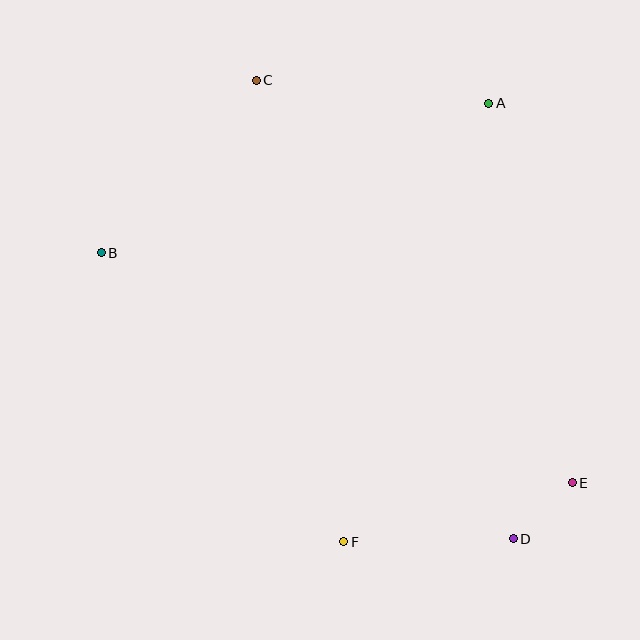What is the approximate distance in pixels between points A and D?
The distance between A and D is approximately 436 pixels.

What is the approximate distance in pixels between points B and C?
The distance between B and C is approximately 232 pixels.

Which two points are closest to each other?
Points D and E are closest to each other.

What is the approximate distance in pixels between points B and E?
The distance between B and E is approximately 524 pixels.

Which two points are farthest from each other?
Points C and D are farthest from each other.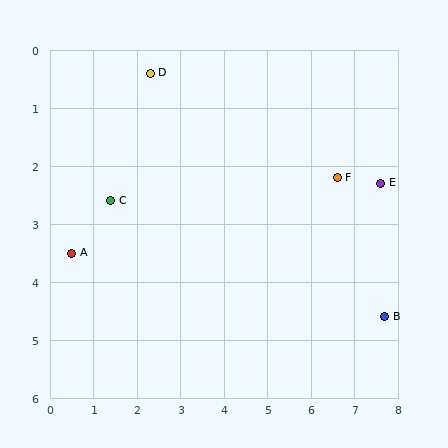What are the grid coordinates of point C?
Point C is at approximately (1.4, 2.6).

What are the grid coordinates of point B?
Point B is at approximately (7.7, 4.6).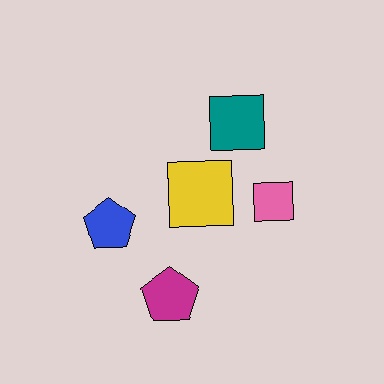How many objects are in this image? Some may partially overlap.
There are 5 objects.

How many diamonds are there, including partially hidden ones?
There are no diamonds.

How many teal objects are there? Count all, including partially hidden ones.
There is 1 teal object.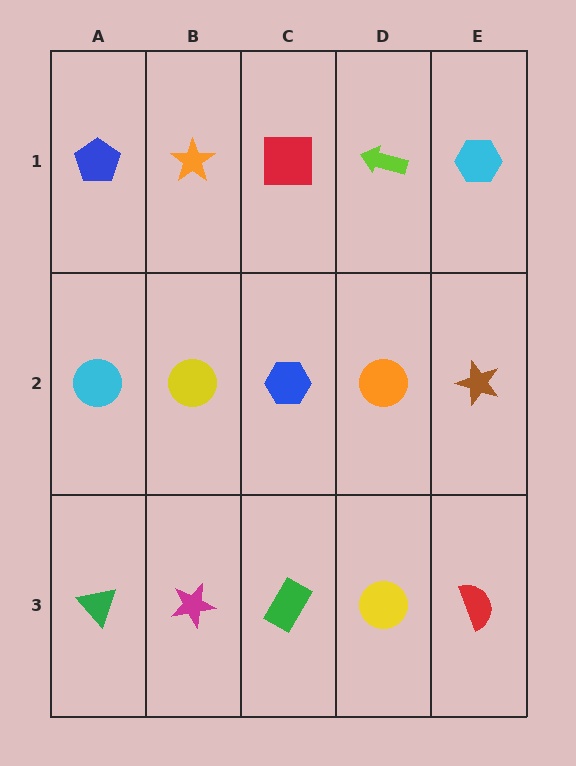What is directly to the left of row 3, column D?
A green rectangle.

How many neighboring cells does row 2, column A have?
3.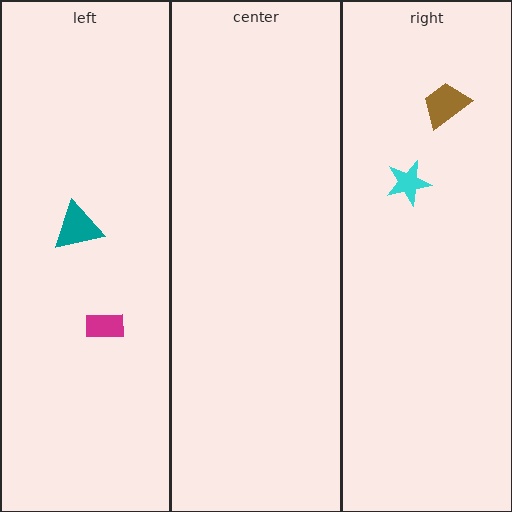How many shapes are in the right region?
2.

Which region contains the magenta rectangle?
The left region.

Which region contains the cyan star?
The right region.